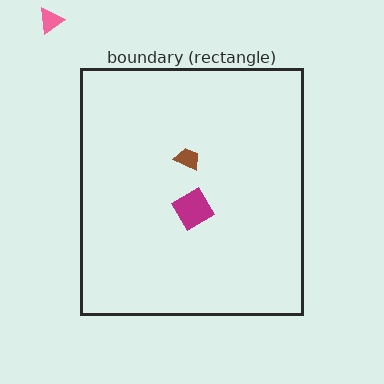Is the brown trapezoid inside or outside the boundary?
Inside.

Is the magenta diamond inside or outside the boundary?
Inside.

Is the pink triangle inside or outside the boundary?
Outside.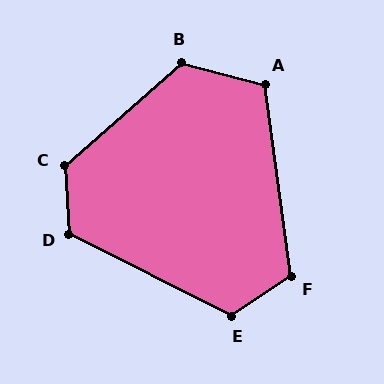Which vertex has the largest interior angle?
C, at approximately 128 degrees.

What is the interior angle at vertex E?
Approximately 120 degrees (obtuse).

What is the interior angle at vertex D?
Approximately 120 degrees (obtuse).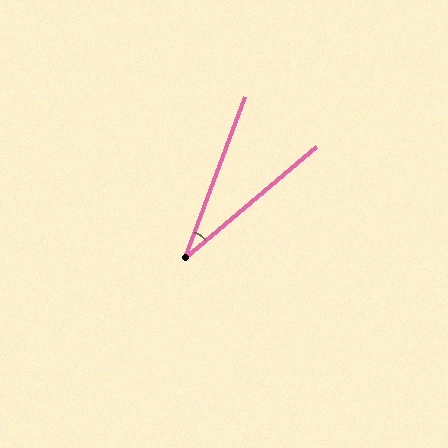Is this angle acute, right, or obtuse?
It is acute.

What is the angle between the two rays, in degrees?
Approximately 30 degrees.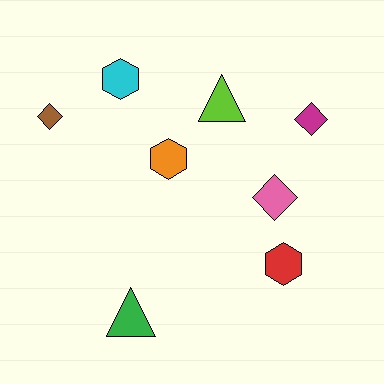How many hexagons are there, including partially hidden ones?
There are 3 hexagons.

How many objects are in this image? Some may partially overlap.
There are 8 objects.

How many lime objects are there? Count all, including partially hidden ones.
There is 1 lime object.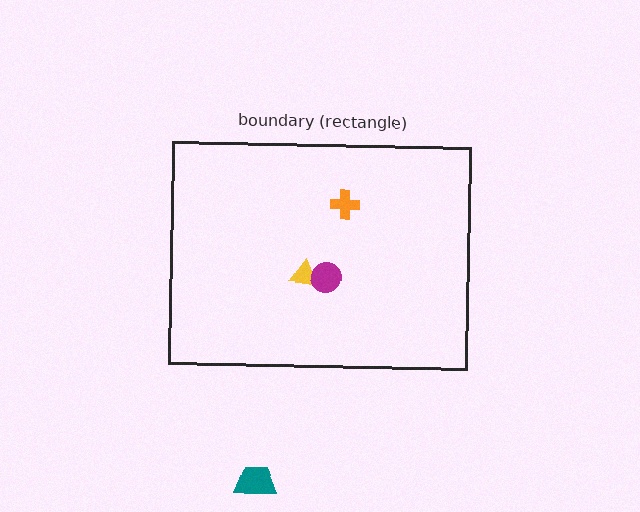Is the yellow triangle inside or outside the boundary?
Inside.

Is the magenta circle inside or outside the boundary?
Inside.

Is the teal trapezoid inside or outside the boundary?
Outside.